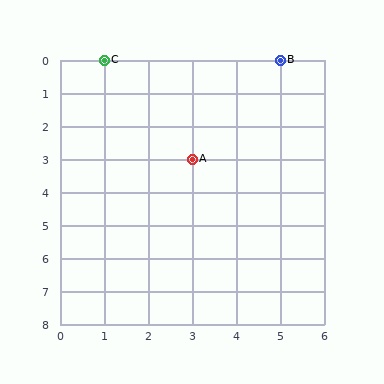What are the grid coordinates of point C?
Point C is at grid coordinates (1, 0).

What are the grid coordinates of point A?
Point A is at grid coordinates (3, 3).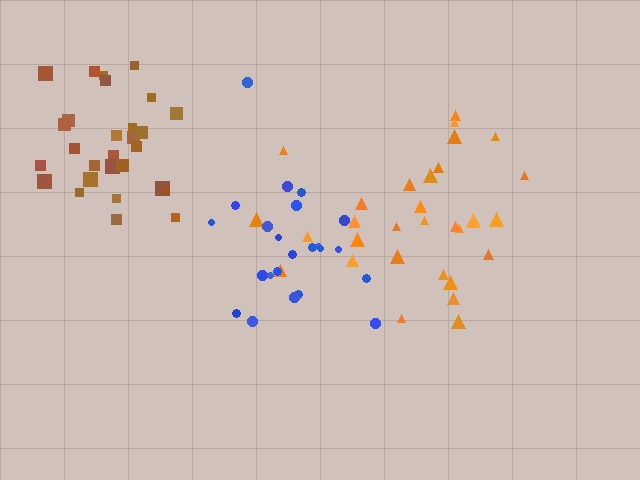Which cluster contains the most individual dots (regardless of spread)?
Orange (30).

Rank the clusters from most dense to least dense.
brown, orange, blue.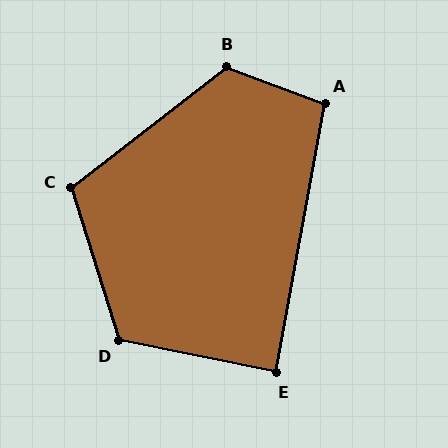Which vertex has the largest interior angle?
B, at approximately 122 degrees.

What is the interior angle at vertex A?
Approximately 100 degrees (obtuse).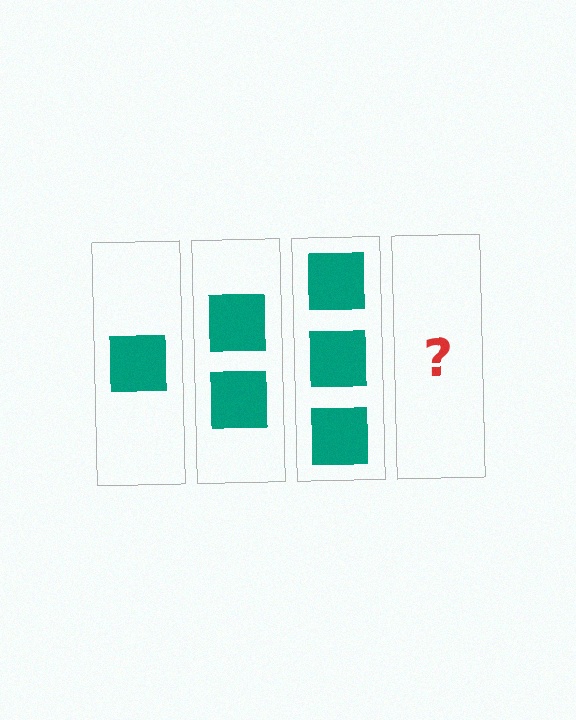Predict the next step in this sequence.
The next step is 4 squares.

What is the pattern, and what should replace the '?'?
The pattern is that each step adds one more square. The '?' should be 4 squares.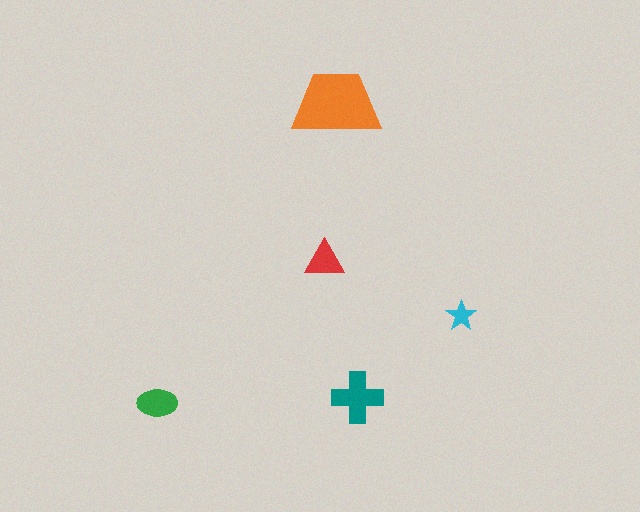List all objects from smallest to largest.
The cyan star, the red triangle, the green ellipse, the teal cross, the orange trapezoid.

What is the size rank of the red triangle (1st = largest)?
4th.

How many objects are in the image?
There are 5 objects in the image.